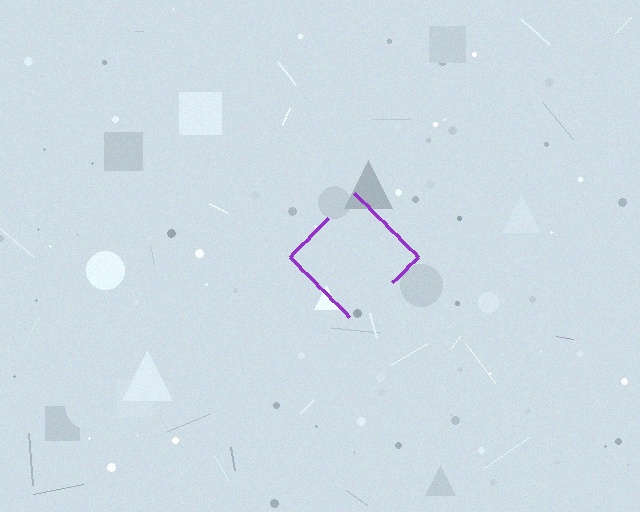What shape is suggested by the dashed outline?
The dashed outline suggests a diamond.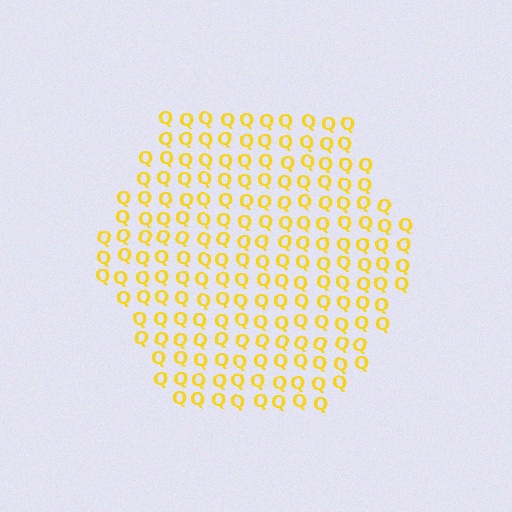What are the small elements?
The small elements are letter Q's.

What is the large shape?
The large shape is a hexagon.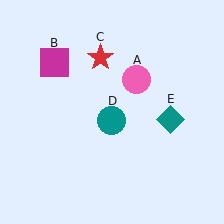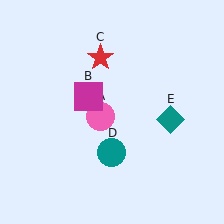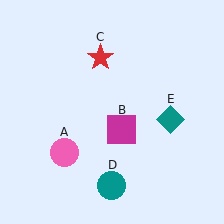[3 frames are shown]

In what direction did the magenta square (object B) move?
The magenta square (object B) moved down and to the right.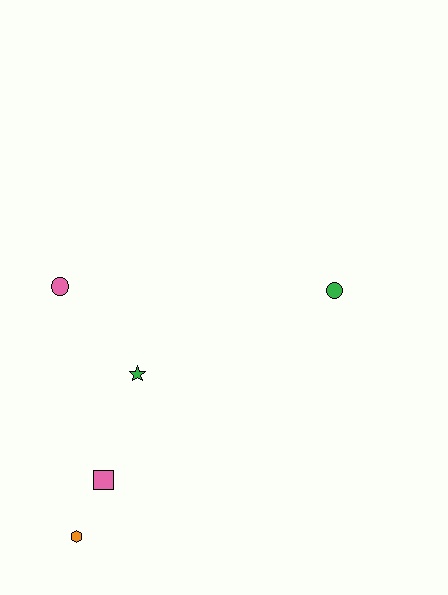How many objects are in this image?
There are 5 objects.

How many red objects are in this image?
There are no red objects.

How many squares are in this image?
There is 1 square.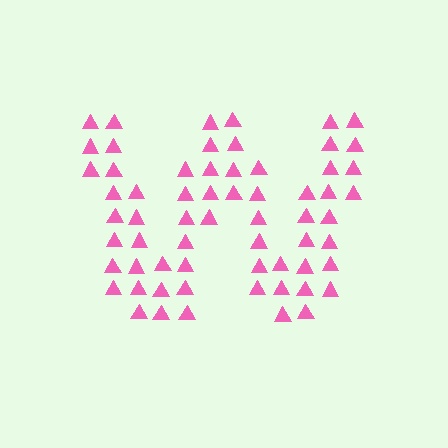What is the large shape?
The large shape is the letter W.